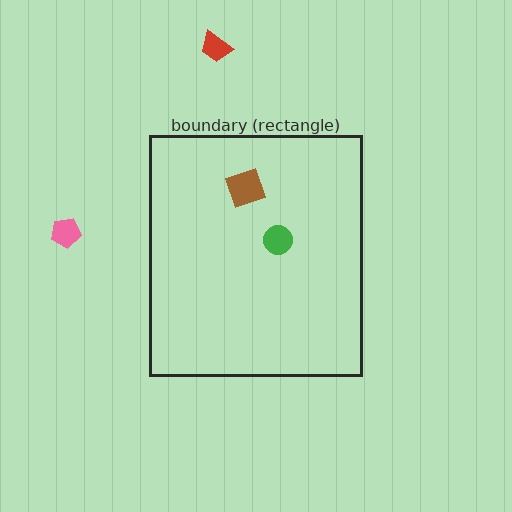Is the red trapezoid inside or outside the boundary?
Outside.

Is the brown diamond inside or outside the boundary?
Inside.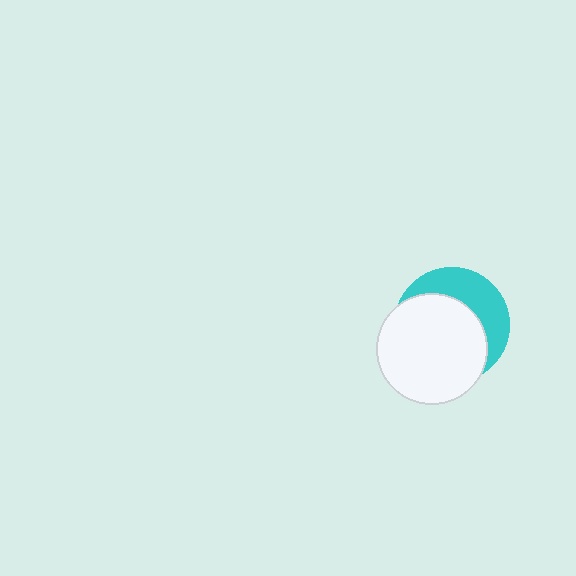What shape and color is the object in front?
The object in front is a white circle.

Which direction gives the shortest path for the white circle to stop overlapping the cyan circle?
Moving toward the lower-left gives the shortest separation.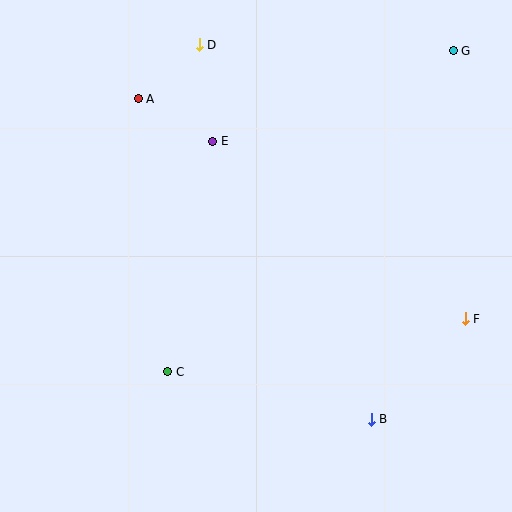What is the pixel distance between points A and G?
The distance between A and G is 319 pixels.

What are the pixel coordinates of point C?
Point C is at (168, 372).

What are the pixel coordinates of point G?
Point G is at (453, 51).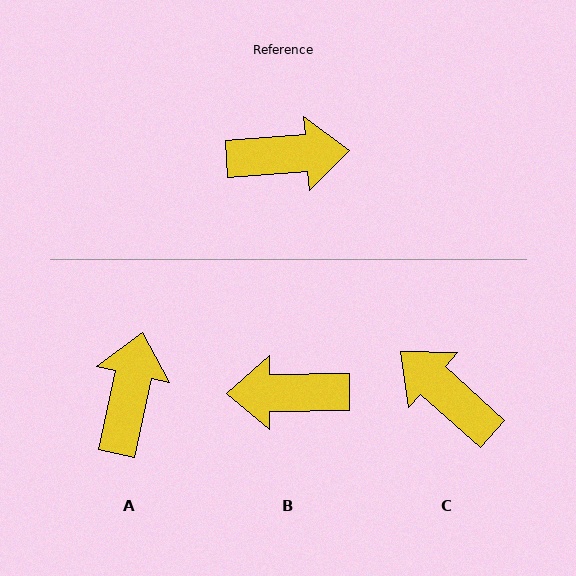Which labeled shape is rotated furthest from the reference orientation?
B, about 177 degrees away.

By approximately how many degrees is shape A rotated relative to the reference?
Approximately 74 degrees counter-clockwise.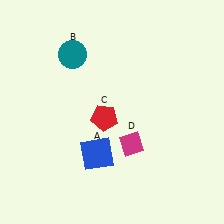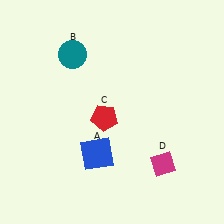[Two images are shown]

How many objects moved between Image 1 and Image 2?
1 object moved between the two images.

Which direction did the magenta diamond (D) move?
The magenta diamond (D) moved right.